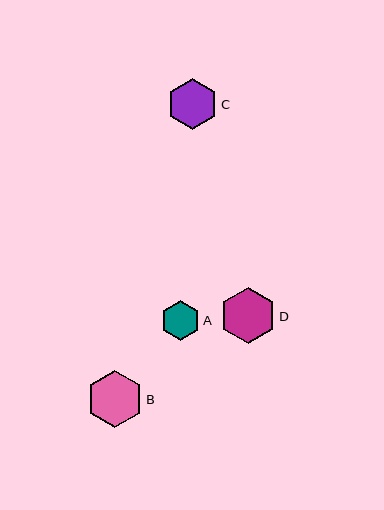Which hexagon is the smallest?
Hexagon A is the smallest with a size of approximately 40 pixels.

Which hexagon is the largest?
Hexagon B is the largest with a size of approximately 57 pixels.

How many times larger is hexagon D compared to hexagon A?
Hexagon D is approximately 1.4 times the size of hexagon A.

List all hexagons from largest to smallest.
From largest to smallest: B, D, C, A.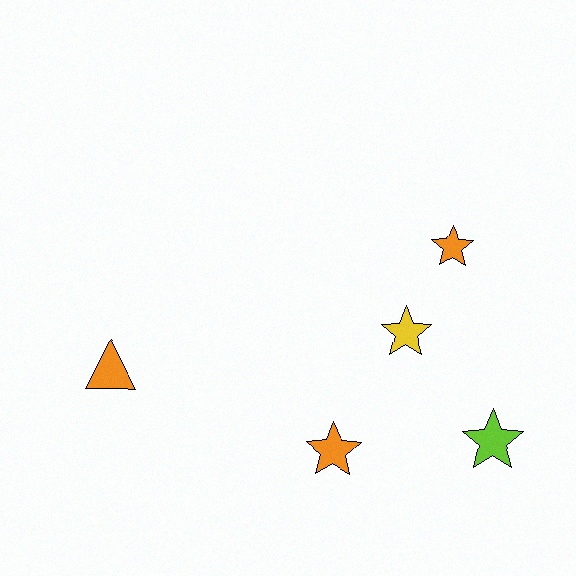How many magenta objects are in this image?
There are no magenta objects.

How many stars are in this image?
There are 4 stars.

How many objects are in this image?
There are 5 objects.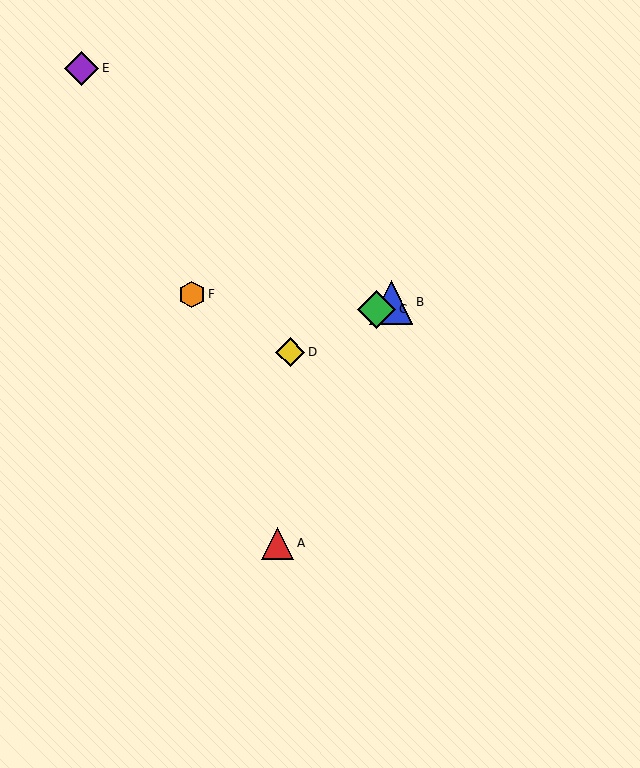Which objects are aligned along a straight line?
Objects B, C, D are aligned along a straight line.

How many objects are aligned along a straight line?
3 objects (B, C, D) are aligned along a straight line.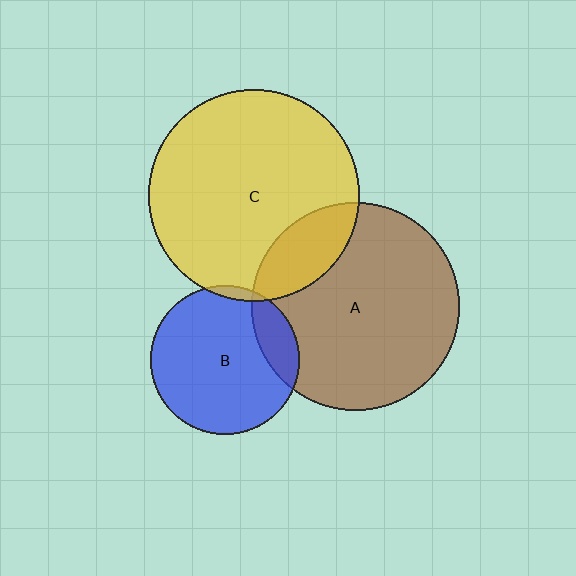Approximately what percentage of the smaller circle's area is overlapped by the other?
Approximately 5%.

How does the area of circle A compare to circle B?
Approximately 1.9 times.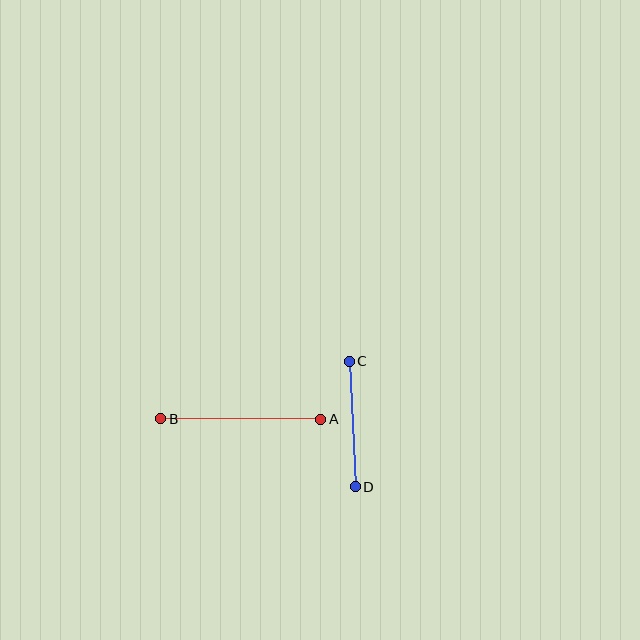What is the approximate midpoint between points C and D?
The midpoint is at approximately (352, 424) pixels.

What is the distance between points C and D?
The distance is approximately 126 pixels.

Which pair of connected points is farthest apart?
Points A and B are farthest apart.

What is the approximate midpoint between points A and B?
The midpoint is at approximately (241, 419) pixels.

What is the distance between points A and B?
The distance is approximately 160 pixels.